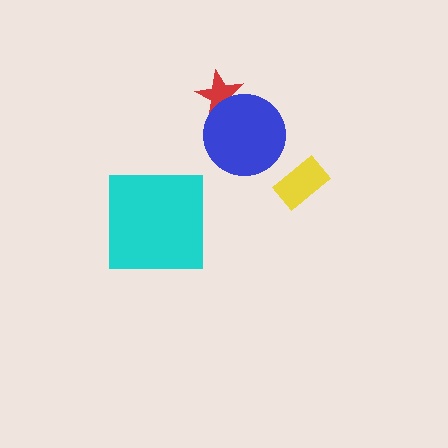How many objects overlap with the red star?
1 object overlaps with the red star.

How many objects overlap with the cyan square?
0 objects overlap with the cyan square.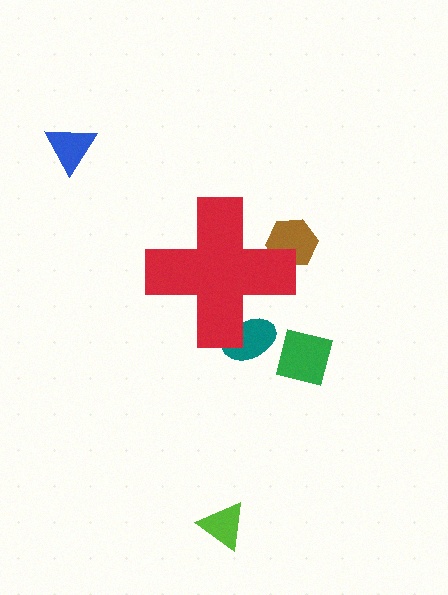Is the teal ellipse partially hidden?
Yes, the teal ellipse is partially hidden behind the red cross.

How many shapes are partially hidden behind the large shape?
2 shapes are partially hidden.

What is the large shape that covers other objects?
A red cross.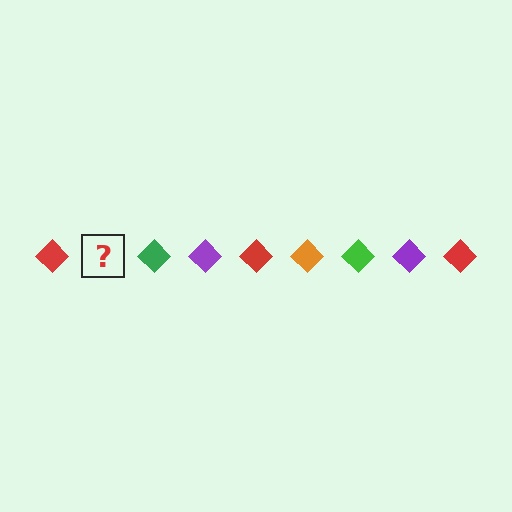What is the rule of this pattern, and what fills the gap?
The rule is that the pattern cycles through red, orange, green, purple diamonds. The gap should be filled with an orange diamond.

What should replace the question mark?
The question mark should be replaced with an orange diamond.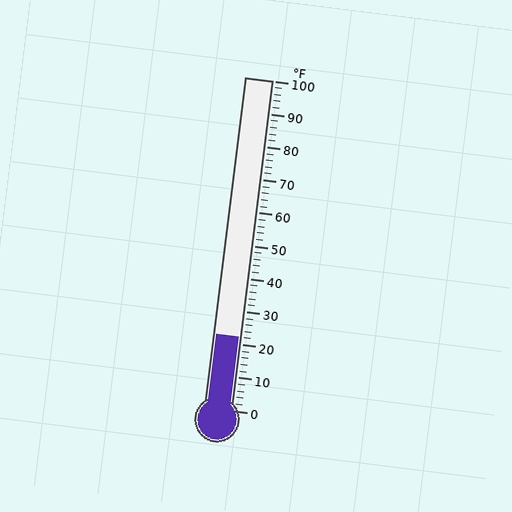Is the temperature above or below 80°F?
The temperature is below 80°F.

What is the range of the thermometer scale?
The thermometer scale ranges from 0°F to 100°F.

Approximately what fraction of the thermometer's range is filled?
The thermometer is filled to approximately 20% of its range.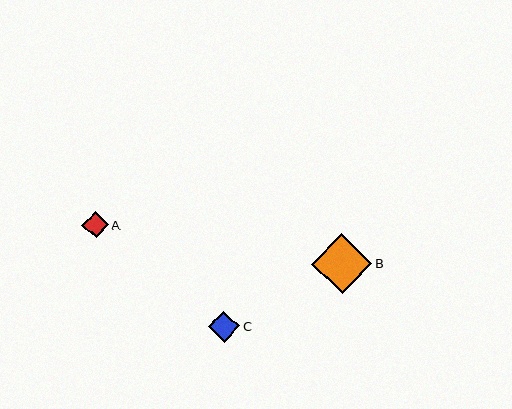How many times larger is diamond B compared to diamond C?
Diamond B is approximately 1.9 times the size of diamond C.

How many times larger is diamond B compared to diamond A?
Diamond B is approximately 2.3 times the size of diamond A.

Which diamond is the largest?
Diamond B is the largest with a size of approximately 60 pixels.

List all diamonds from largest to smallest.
From largest to smallest: B, C, A.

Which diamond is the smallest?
Diamond A is the smallest with a size of approximately 26 pixels.